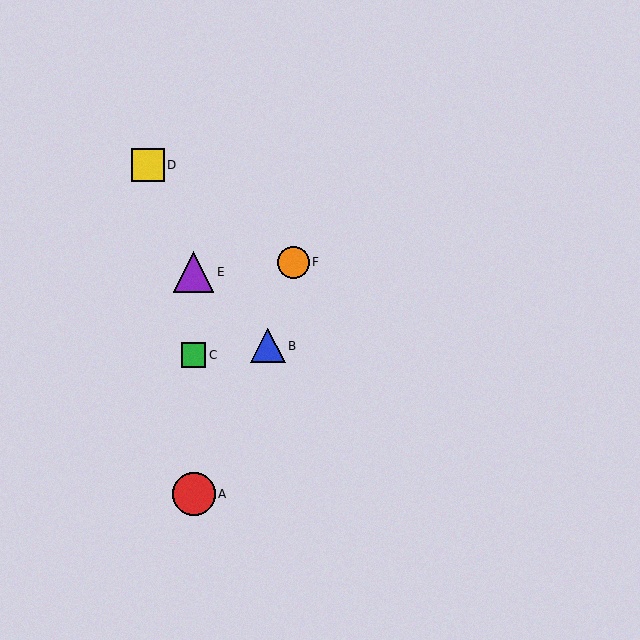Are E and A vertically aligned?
Yes, both are at x≈194.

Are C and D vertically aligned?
No, C is at x≈194 and D is at x≈148.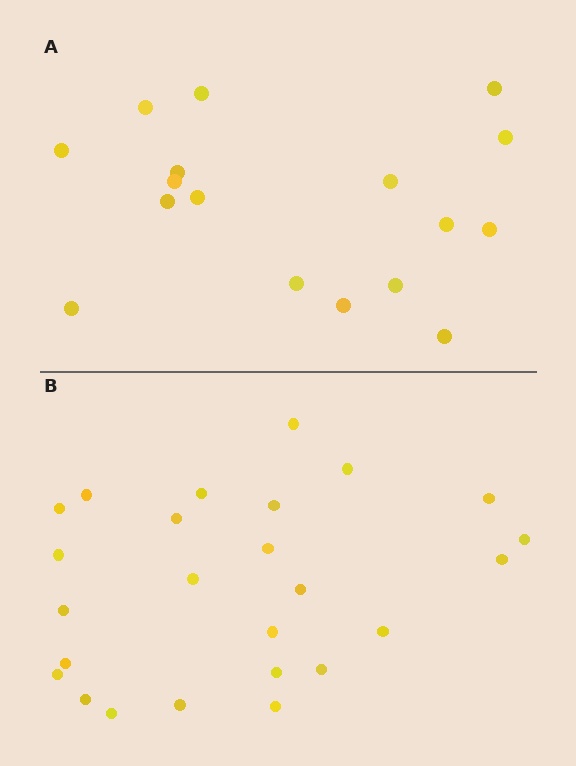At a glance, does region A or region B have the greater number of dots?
Region B (the bottom region) has more dots.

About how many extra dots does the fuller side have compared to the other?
Region B has roughly 8 or so more dots than region A.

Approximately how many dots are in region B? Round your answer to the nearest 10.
About 20 dots. (The exact count is 25, which rounds to 20.)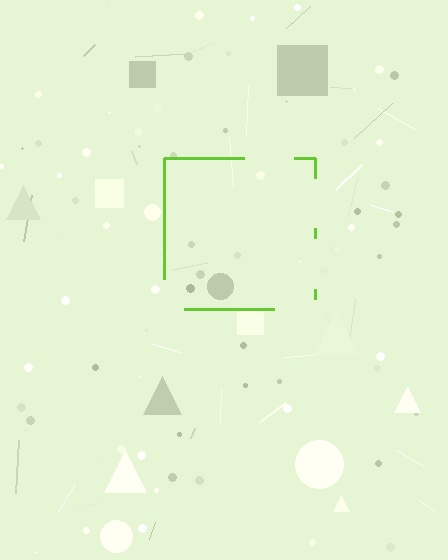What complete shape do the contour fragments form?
The contour fragments form a square.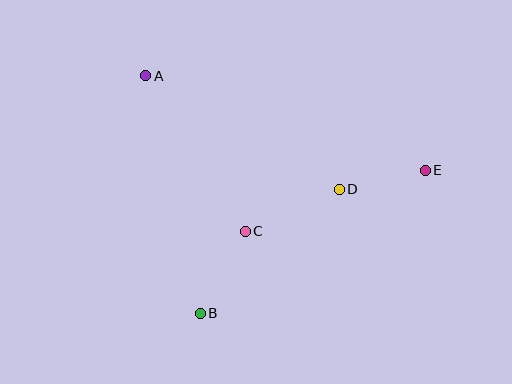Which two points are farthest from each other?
Points A and E are farthest from each other.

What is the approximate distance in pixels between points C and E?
The distance between C and E is approximately 190 pixels.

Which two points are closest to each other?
Points D and E are closest to each other.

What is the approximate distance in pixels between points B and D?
The distance between B and D is approximately 186 pixels.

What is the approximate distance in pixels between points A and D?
The distance between A and D is approximately 224 pixels.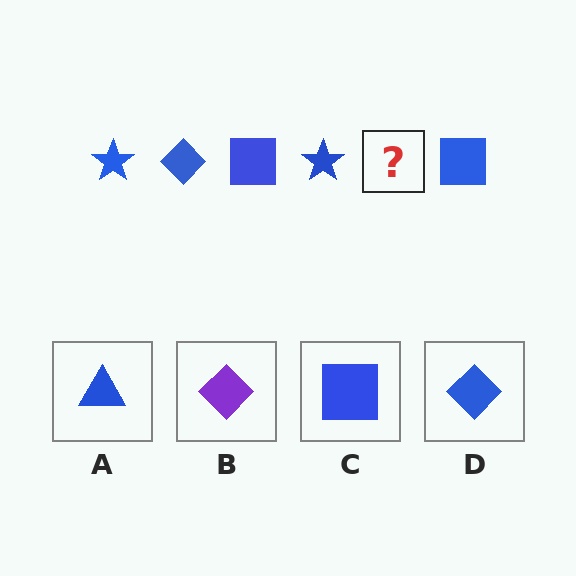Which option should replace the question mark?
Option D.